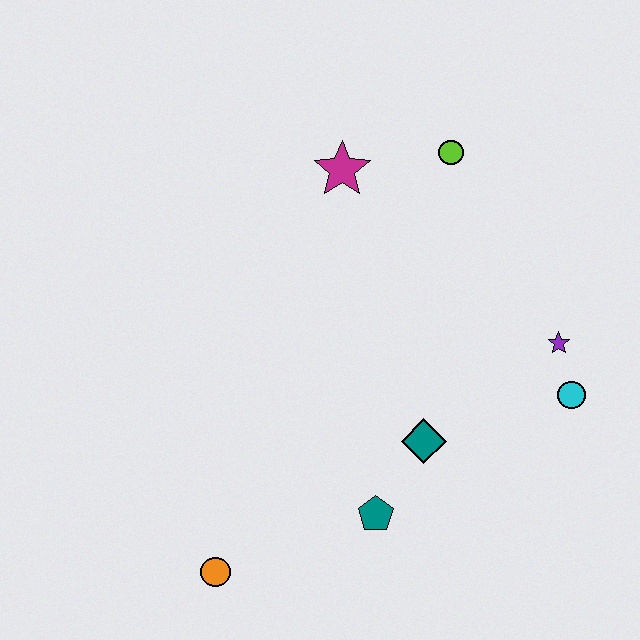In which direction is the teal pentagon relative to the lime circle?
The teal pentagon is below the lime circle.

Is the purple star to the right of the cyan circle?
No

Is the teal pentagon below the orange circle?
No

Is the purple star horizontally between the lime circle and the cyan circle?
Yes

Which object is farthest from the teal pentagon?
The lime circle is farthest from the teal pentagon.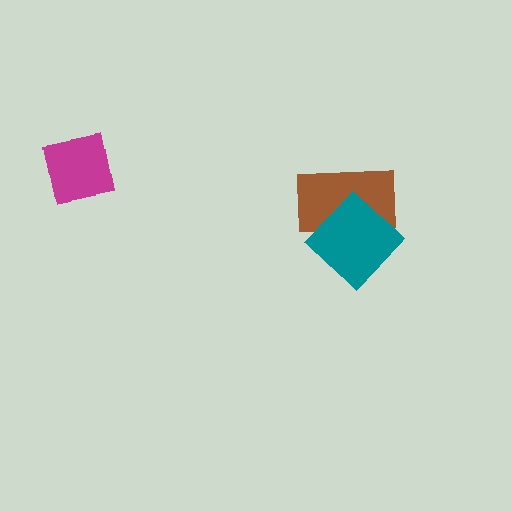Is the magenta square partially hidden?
No, no other shape covers it.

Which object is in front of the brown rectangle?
The teal diamond is in front of the brown rectangle.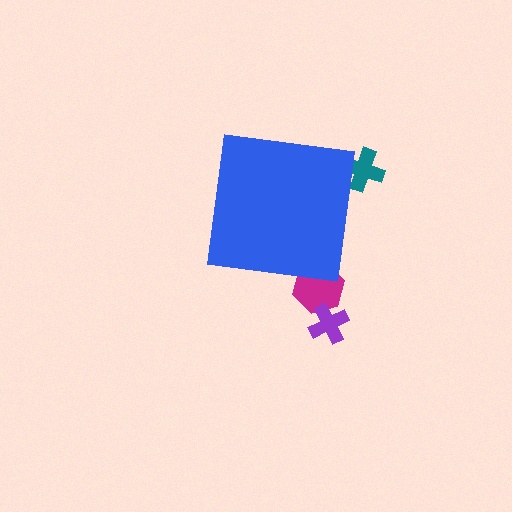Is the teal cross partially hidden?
Yes, the teal cross is partially hidden behind the blue square.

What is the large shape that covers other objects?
A blue square.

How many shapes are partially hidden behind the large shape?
2 shapes are partially hidden.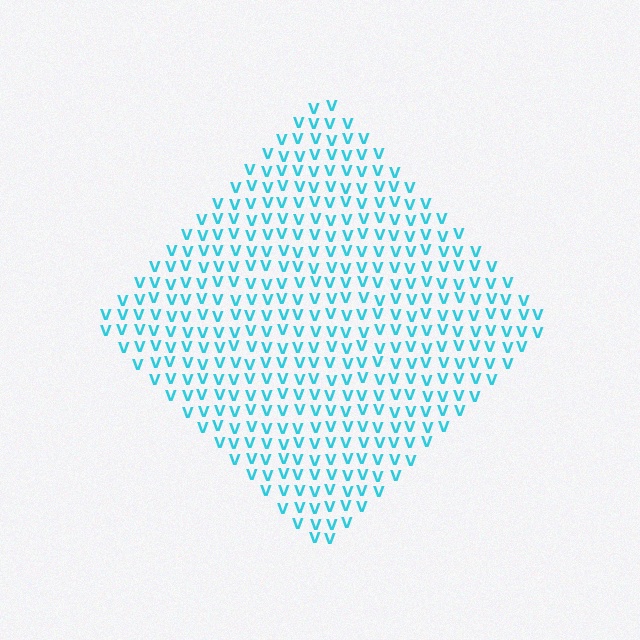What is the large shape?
The large shape is a diamond.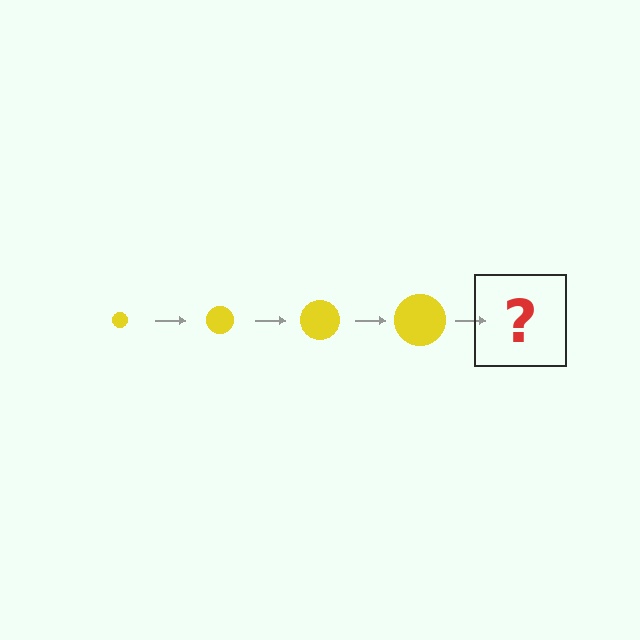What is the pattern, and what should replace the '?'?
The pattern is that the circle gets progressively larger each step. The '?' should be a yellow circle, larger than the previous one.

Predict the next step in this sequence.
The next step is a yellow circle, larger than the previous one.